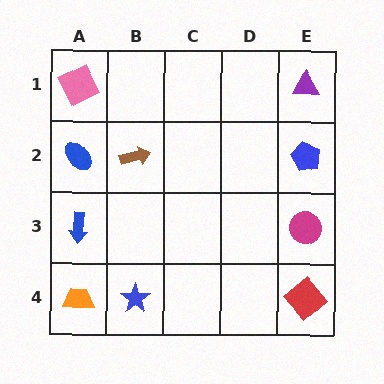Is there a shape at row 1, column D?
No, that cell is empty.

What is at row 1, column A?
A pink square.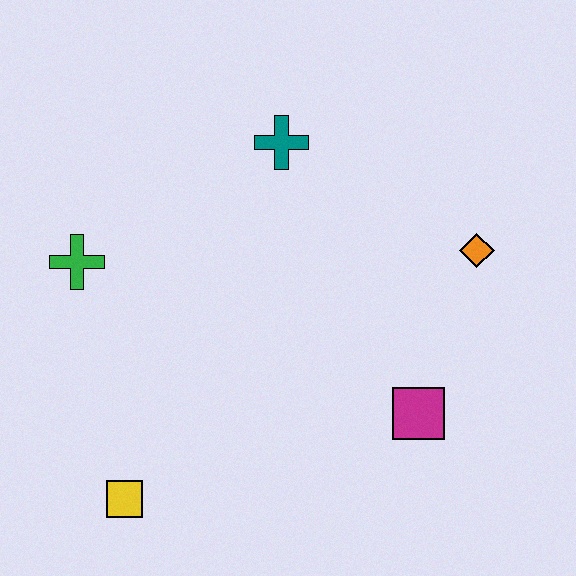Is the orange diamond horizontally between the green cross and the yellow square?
No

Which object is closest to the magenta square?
The orange diamond is closest to the magenta square.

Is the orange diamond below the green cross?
No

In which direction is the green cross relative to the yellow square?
The green cross is above the yellow square.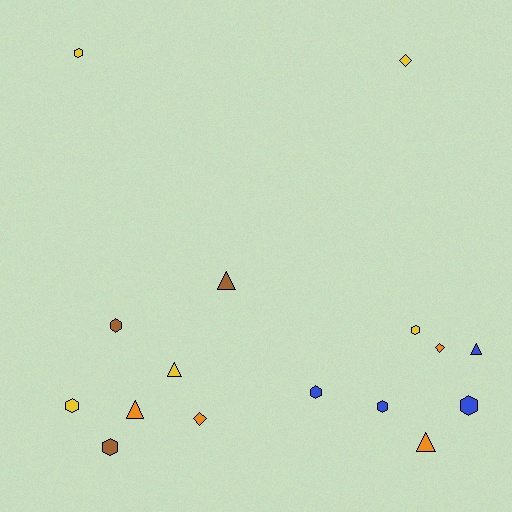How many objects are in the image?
There are 16 objects.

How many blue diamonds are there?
There are no blue diamonds.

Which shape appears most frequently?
Hexagon, with 8 objects.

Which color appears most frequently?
Yellow, with 5 objects.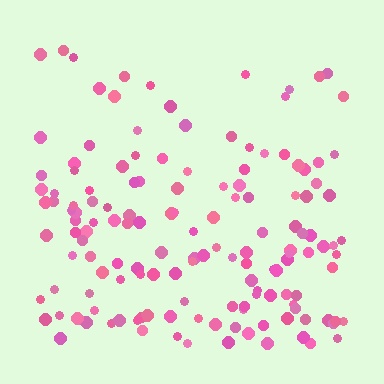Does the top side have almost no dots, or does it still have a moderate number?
Still a moderate number, just noticeably fewer than the bottom.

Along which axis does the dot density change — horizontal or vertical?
Vertical.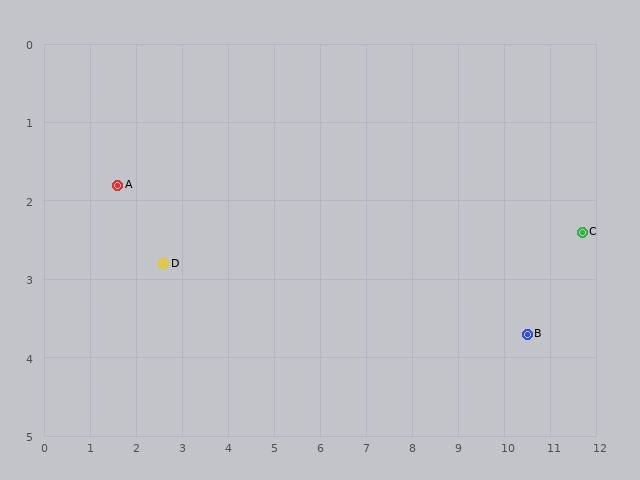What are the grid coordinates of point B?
Point B is at approximately (10.5, 3.7).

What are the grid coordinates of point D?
Point D is at approximately (2.6, 2.8).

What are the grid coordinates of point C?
Point C is at approximately (11.7, 2.4).